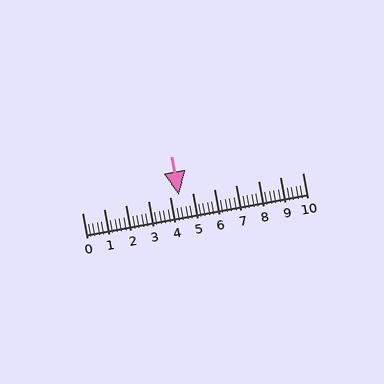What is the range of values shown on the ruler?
The ruler shows values from 0 to 10.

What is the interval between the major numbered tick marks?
The major tick marks are spaced 1 units apart.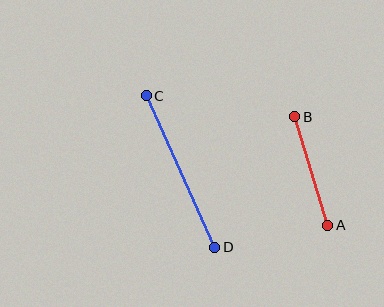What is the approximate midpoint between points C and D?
The midpoint is at approximately (180, 171) pixels.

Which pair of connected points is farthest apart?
Points C and D are farthest apart.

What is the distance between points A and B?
The distance is approximately 114 pixels.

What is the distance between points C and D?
The distance is approximately 166 pixels.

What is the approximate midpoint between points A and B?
The midpoint is at approximately (311, 171) pixels.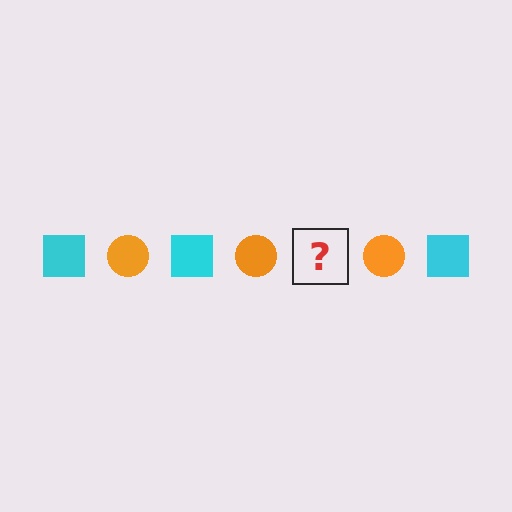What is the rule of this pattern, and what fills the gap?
The rule is that the pattern alternates between cyan square and orange circle. The gap should be filled with a cyan square.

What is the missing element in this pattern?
The missing element is a cyan square.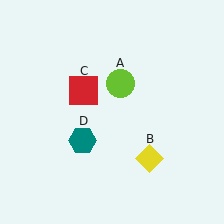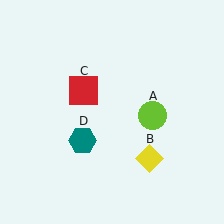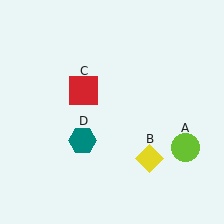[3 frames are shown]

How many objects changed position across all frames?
1 object changed position: lime circle (object A).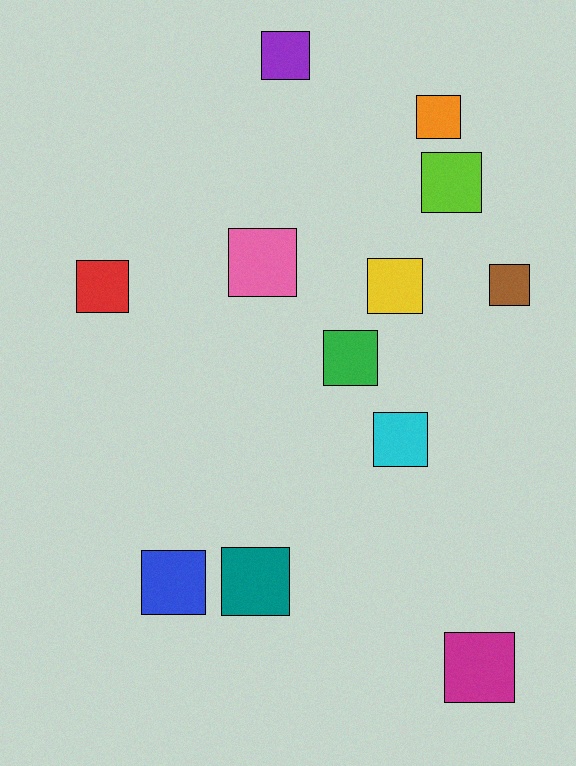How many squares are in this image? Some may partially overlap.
There are 12 squares.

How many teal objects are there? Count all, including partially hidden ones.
There is 1 teal object.